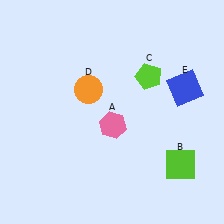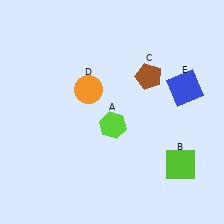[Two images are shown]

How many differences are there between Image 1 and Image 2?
There are 2 differences between the two images.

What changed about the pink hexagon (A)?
In Image 1, A is pink. In Image 2, it changed to lime.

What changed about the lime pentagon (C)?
In Image 1, C is lime. In Image 2, it changed to brown.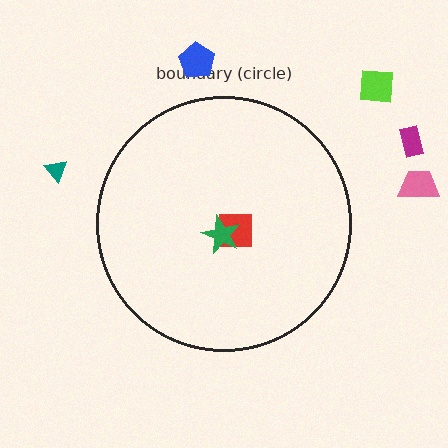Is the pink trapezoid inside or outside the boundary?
Outside.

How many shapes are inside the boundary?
2 inside, 5 outside.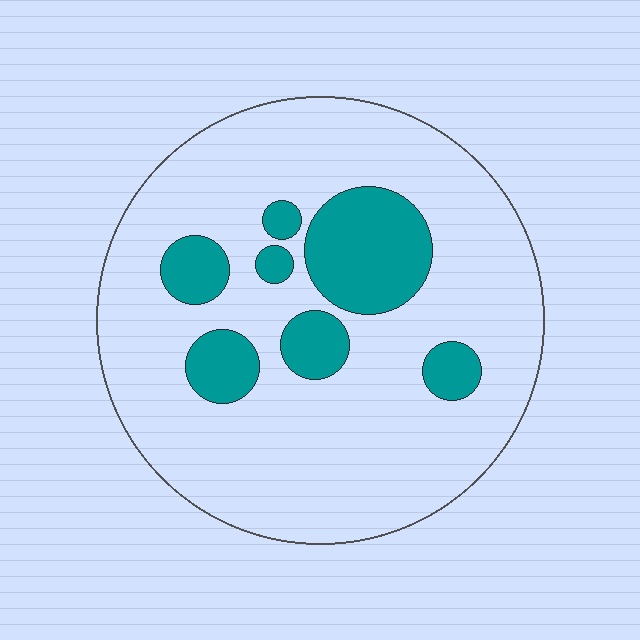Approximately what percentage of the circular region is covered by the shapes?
Approximately 20%.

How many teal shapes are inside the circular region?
7.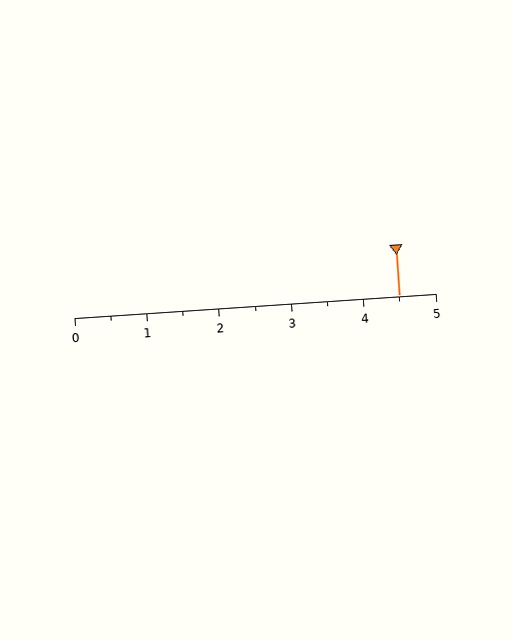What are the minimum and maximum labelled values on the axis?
The axis runs from 0 to 5.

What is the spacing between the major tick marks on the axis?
The major ticks are spaced 1 apart.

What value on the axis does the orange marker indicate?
The marker indicates approximately 4.5.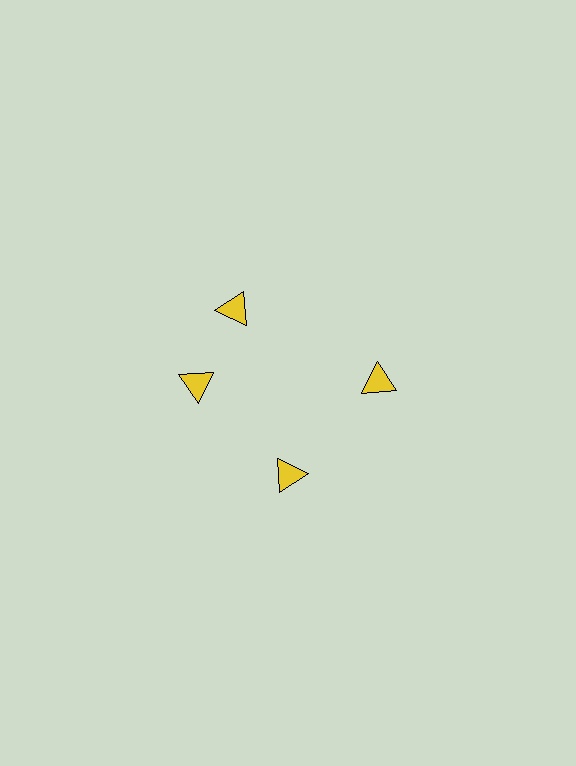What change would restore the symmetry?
The symmetry would be restored by rotating it back into even spacing with its neighbors so that all 4 triangles sit at equal angles and equal distance from the center.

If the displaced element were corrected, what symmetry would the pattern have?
It would have 4-fold rotational symmetry — the pattern would map onto itself every 90 degrees.